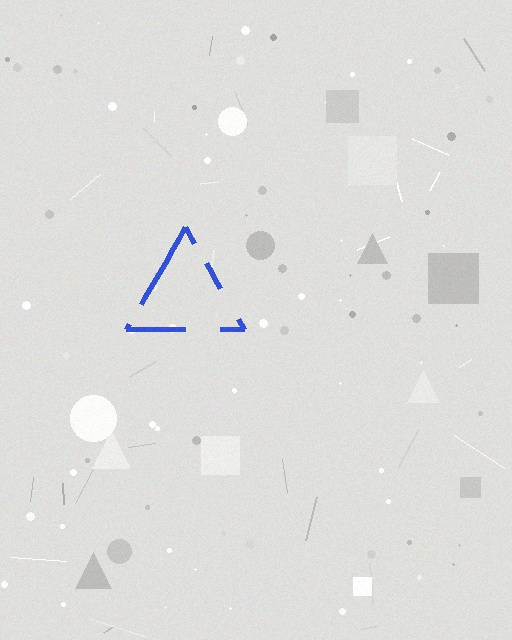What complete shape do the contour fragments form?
The contour fragments form a triangle.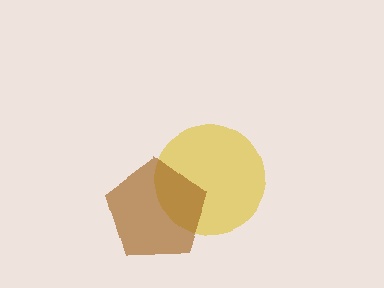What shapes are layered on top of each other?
The layered shapes are: a yellow circle, a brown pentagon.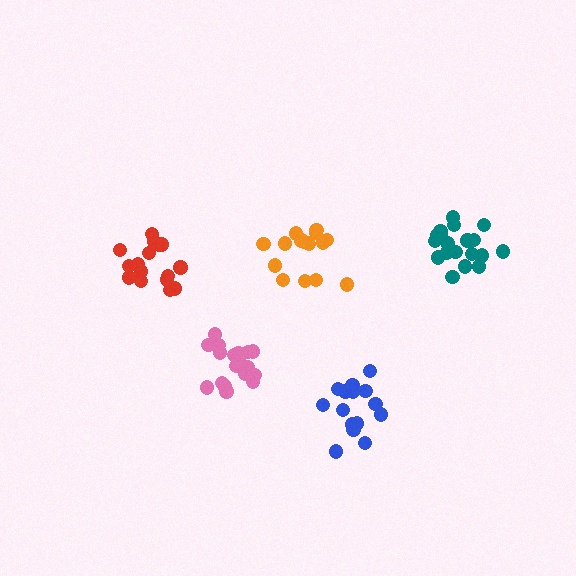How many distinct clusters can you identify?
There are 5 distinct clusters.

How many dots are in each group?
Group 1: 16 dots, Group 2: 19 dots, Group 3: 15 dots, Group 4: 16 dots, Group 5: 20 dots (86 total).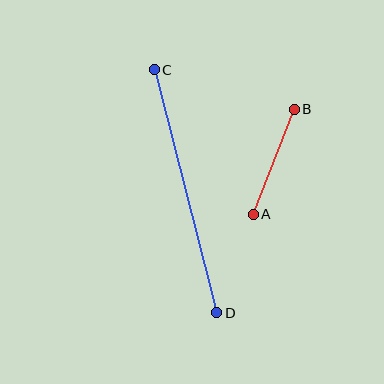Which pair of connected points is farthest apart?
Points C and D are farthest apart.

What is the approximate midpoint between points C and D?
The midpoint is at approximately (185, 191) pixels.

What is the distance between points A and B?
The distance is approximately 113 pixels.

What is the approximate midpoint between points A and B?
The midpoint is at approximately (274, 162) pixels.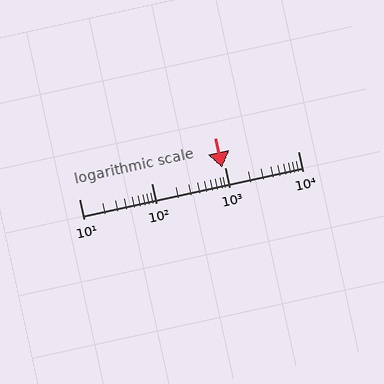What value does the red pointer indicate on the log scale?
The pointer indicates approximately 920.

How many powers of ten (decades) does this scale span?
The scale spans 3 decades, from 10 to 10000.